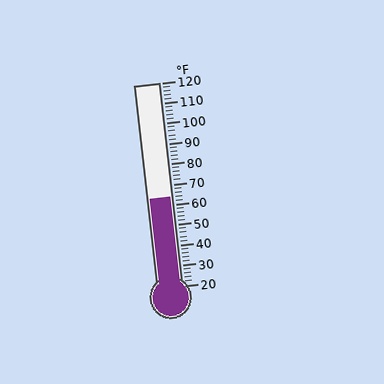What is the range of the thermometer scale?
The thermometer scale ranges from 20°F to 120°F.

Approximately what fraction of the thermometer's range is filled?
The thermometer is filled to approximately 45% of its range.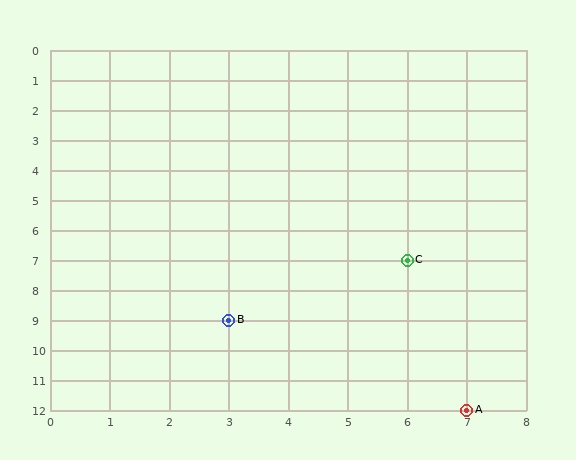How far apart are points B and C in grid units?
Points B and C are 3 columns and 2 rows apart (about 3.6 grid units diagonally).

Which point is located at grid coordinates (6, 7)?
Point C is at (6, 7).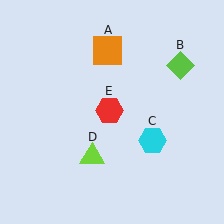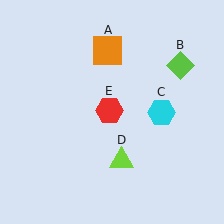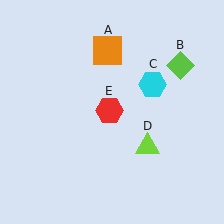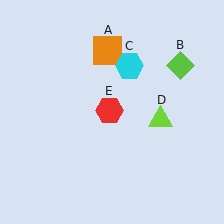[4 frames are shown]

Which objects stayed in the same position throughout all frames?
Orange square (object A) and lime diamond (object B) and red hexagon (object E) remained stationary.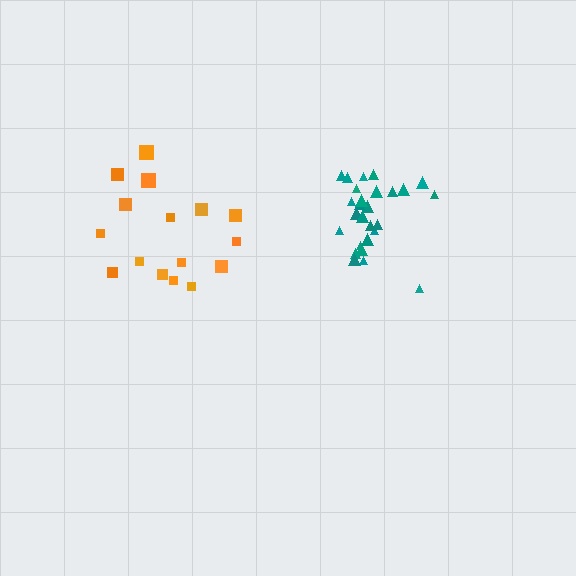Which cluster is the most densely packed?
Teal.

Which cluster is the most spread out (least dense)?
Orange.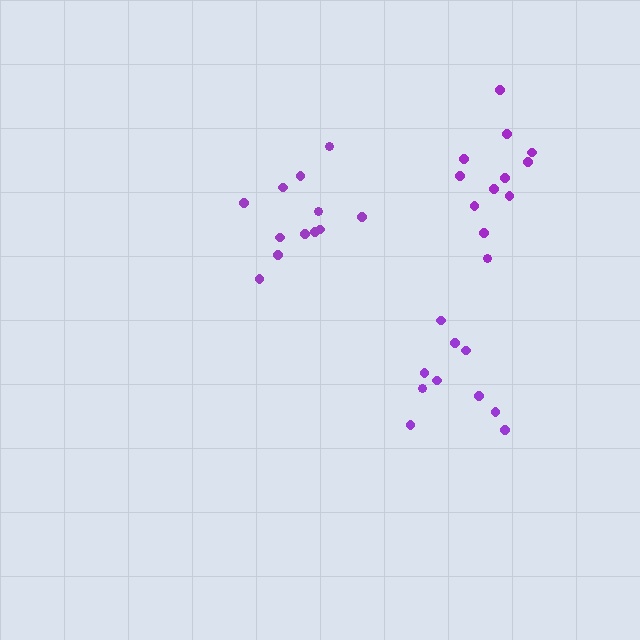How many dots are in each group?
Group 1: 10 dots, Group 2: 12 dots, Group 3: 12 dots (34 total).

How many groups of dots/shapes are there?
There are 3 groups.